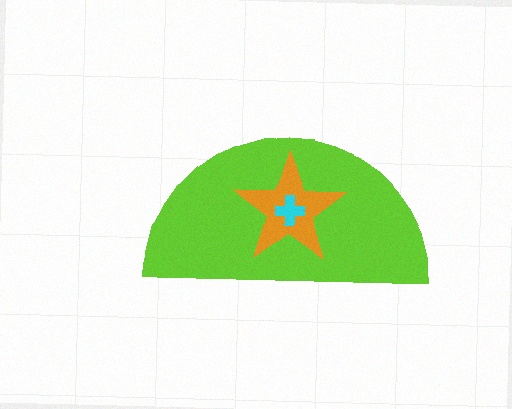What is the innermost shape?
The cyan cross.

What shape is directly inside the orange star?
The cyan cross.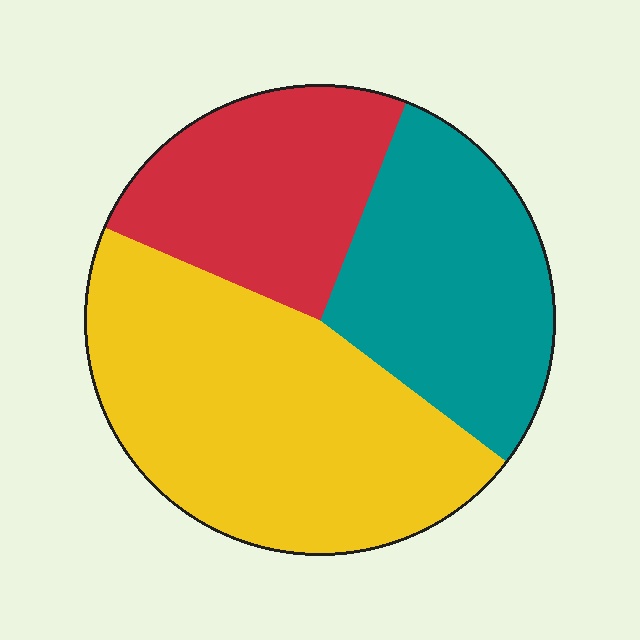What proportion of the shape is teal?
Teal covers about 30% of the shape.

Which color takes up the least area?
Red, at roughly 25%.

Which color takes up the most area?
Yellow, at roughly 45%.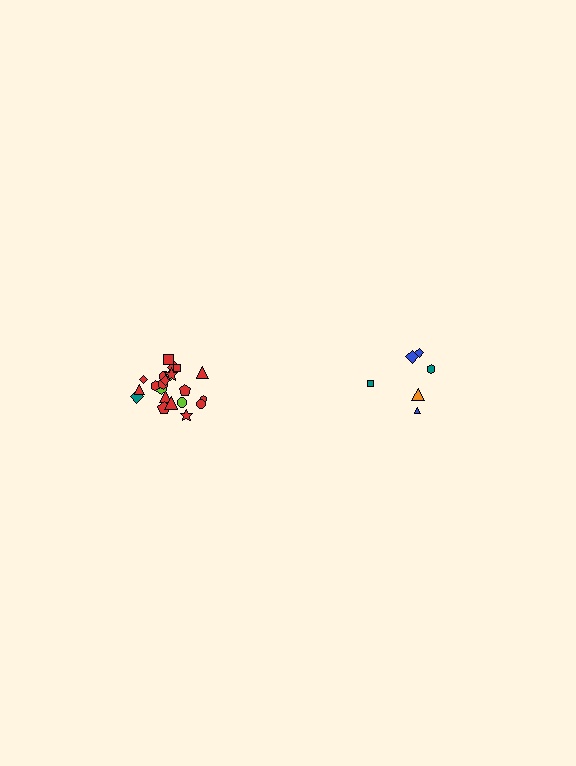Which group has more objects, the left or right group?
The left group.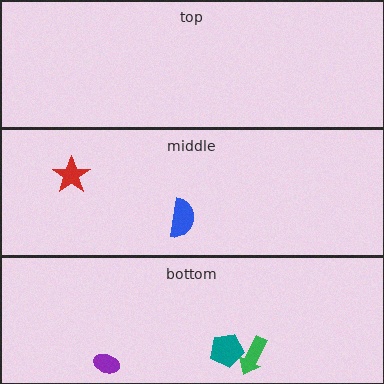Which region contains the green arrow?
The bottom region.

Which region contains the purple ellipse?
The bottom region.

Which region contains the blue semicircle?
The middle region.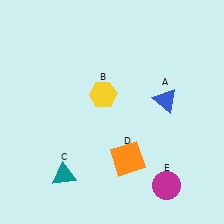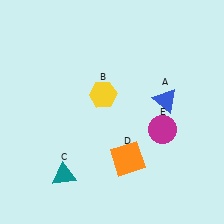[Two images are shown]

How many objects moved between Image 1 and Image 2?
1 object moved between the two images.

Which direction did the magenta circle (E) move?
The magenta circle (E) moved up.